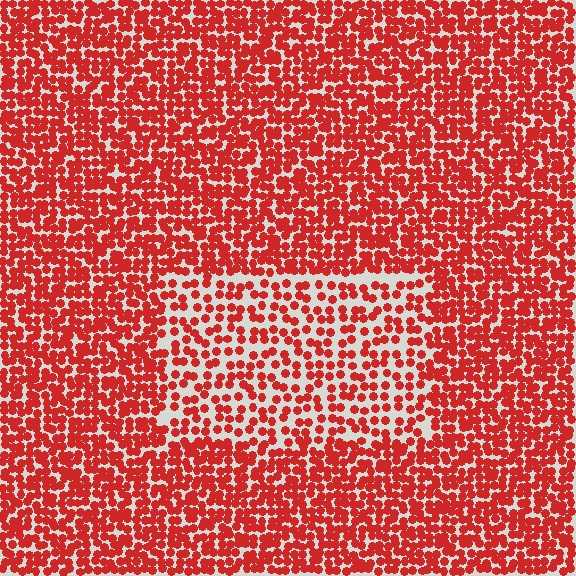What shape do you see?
I see a rectangle.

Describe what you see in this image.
The image contains small red elements arranged at two different densities. A rectangle-shaped region is visible where the elements are less densely packed than the surrounding area.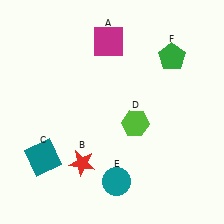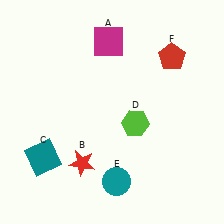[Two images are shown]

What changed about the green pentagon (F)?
In Image 1, F is green. In Image 2, it changed to red.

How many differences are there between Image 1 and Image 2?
There is 1 difference between the two images.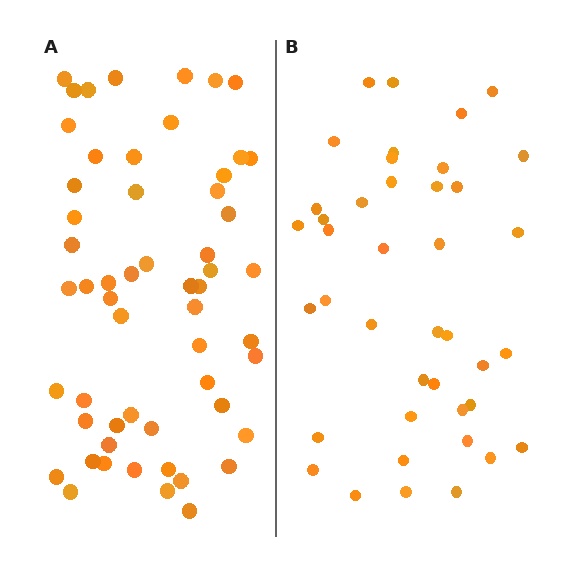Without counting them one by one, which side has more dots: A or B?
Region A (the left region) has more dots.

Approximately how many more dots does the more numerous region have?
Region A has approximately 15 more dots than region B.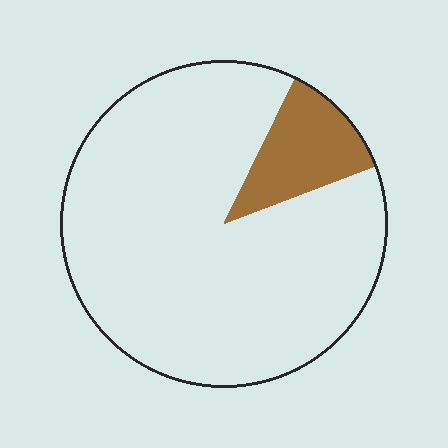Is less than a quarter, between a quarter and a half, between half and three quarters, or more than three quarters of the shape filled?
Less than a quarter.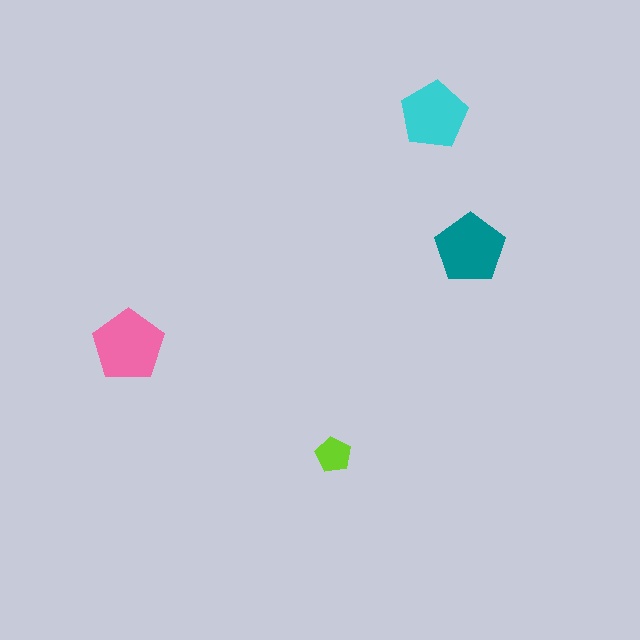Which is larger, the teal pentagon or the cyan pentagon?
The teal one.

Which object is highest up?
The cyan pentagon is topmost.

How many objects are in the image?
There are 4 objects in the image.